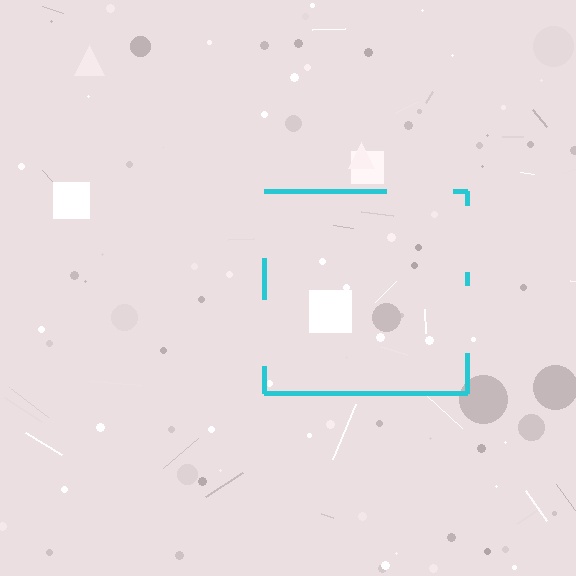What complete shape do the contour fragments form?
The contour fragments form a square.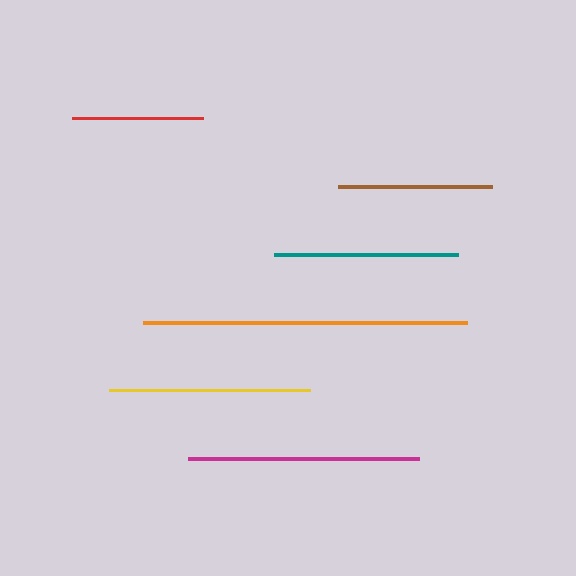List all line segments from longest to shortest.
From longest to shortest: orange, magenta, yellow, teal, brown, red.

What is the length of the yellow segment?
The yellow segment is approximately 201 pixels long.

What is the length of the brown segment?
The brown segment is approximately 154 pixels long.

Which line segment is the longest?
The orange line is the longest at approximately 323 pixels.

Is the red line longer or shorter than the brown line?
The brown line is longer than the red line.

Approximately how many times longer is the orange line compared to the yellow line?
The orange line is approximately 1.6 times the length of the yellow line.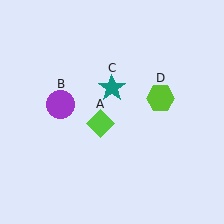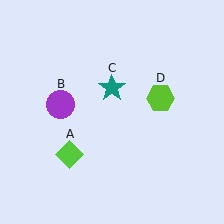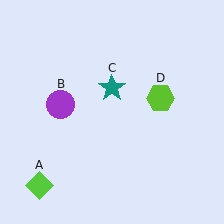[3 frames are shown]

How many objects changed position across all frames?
1 object changed position: lime diamond (object A).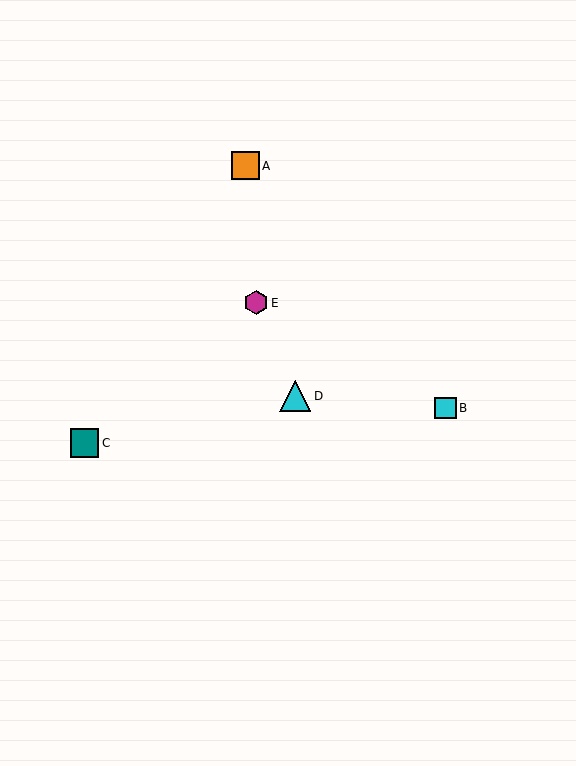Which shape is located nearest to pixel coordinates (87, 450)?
The teal square (labeled C) at (85, 443) is nearest to that location.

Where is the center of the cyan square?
The center of the cyan square is at (446, 408).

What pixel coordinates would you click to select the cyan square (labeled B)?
Click at (446, 408) to select the cyan square B.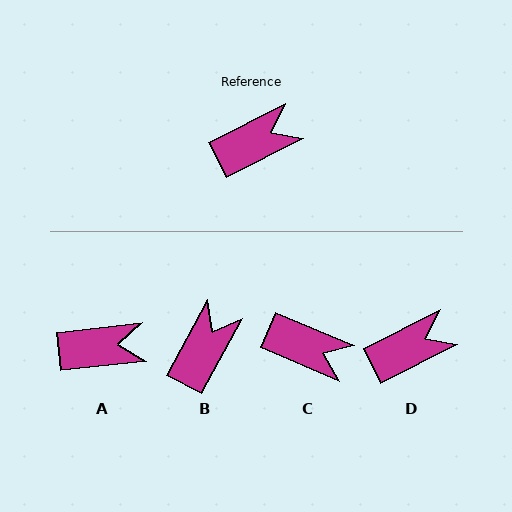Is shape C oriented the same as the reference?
No, it is off by about 50 degrees.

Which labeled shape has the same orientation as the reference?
D.